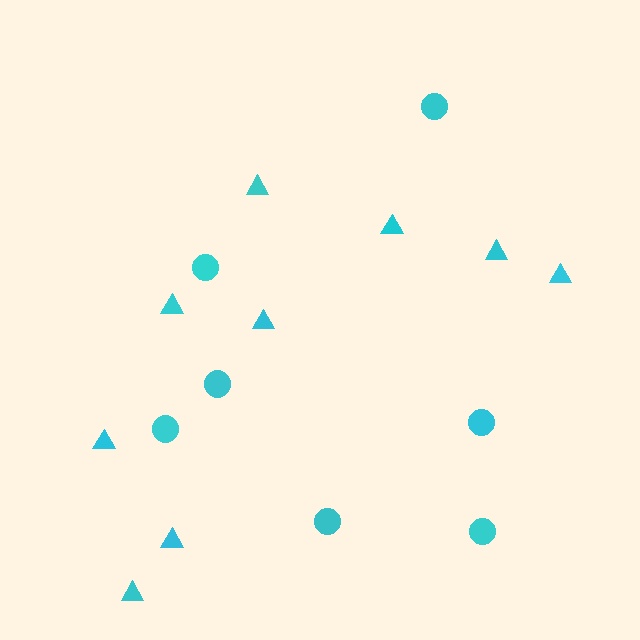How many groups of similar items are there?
There are 2 groups: one group of circles (7) and one group of triangles (9).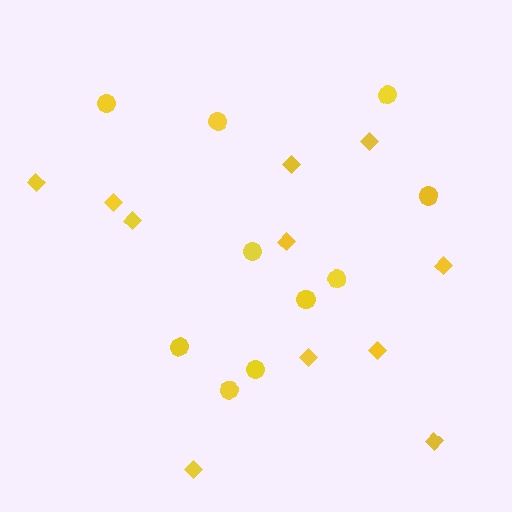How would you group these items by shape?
There are 2 groups: one group of diamonds (11) and one group of circles (10).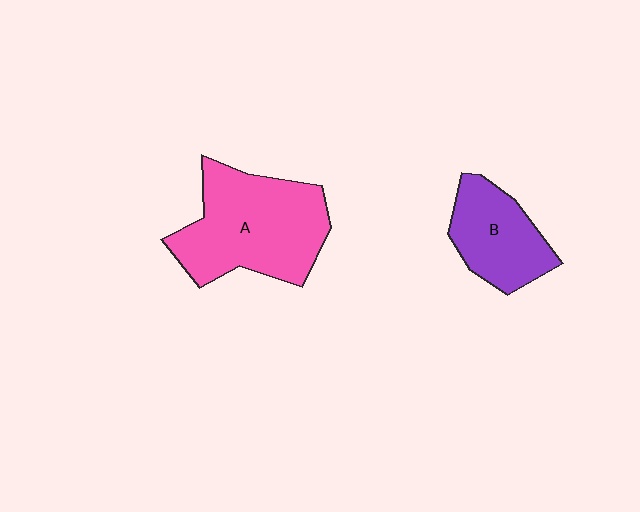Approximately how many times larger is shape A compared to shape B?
Approximately 1.7 times.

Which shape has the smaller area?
Shape B (purple).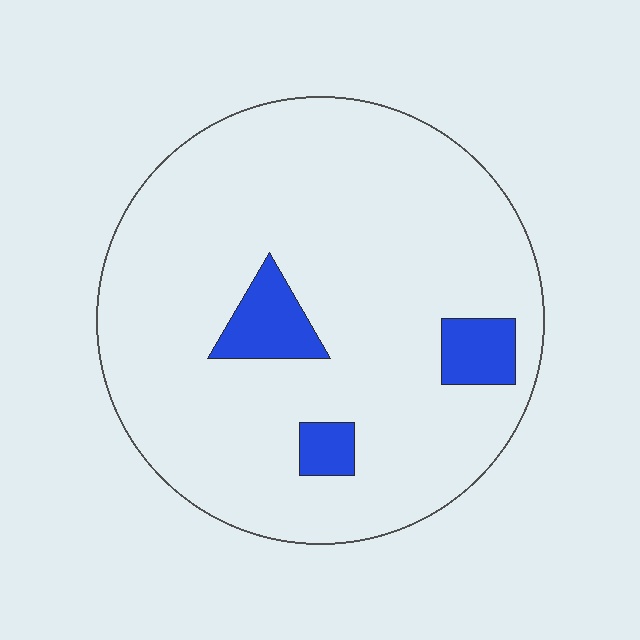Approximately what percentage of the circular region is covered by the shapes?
Approximately 10%.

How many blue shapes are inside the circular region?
3.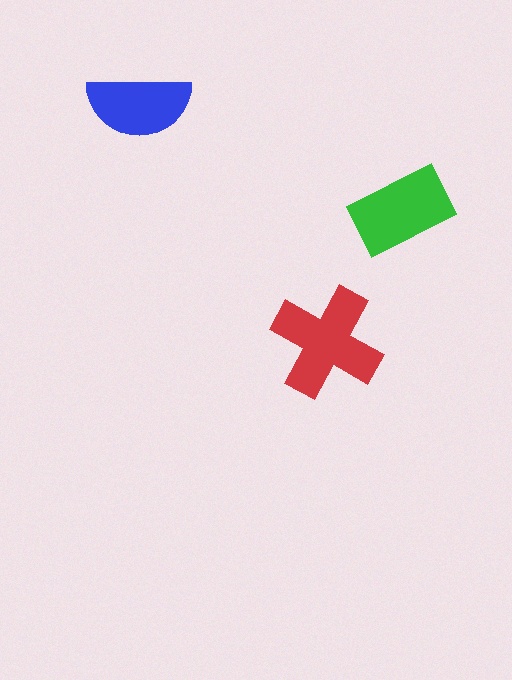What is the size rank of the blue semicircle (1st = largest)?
3rd.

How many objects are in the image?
There are 3 objects in the image.